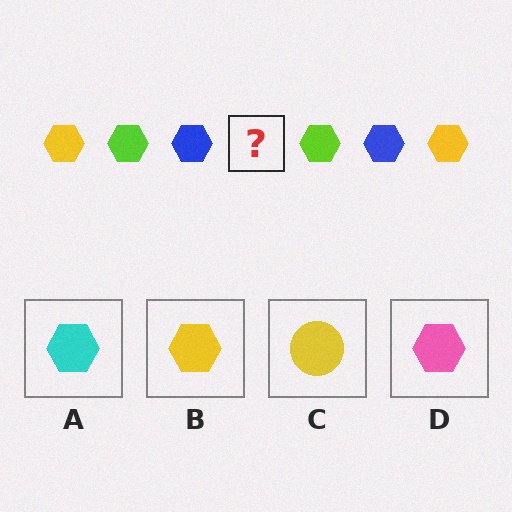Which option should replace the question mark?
Option B.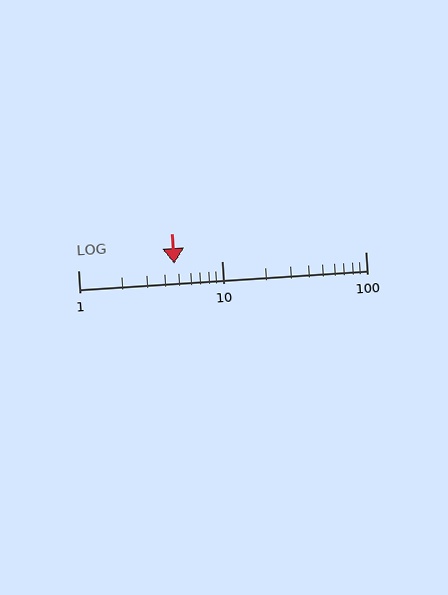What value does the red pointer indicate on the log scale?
The pointer indicates approximately 4.7.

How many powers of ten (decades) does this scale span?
The scale spans 2 decades, from 1 to 100.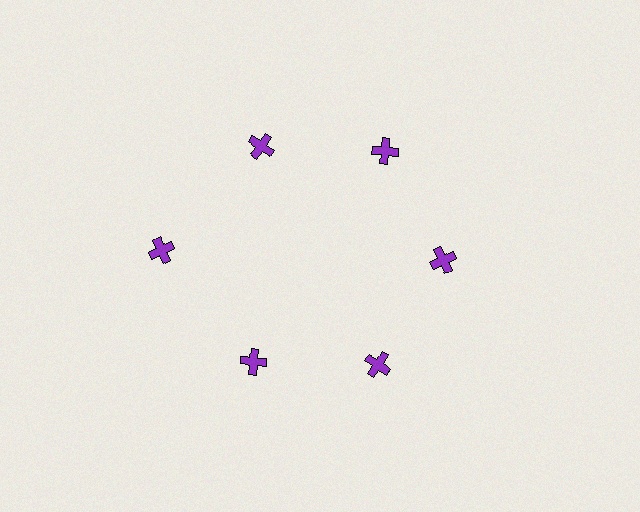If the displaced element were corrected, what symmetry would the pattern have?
It would have 6-fold rotational symmetry — the pattern would map onto itself every 60 degrees.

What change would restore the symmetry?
The symmetry would be restored by moving it inward, back onto the ring so that all 6 crosses sit at equal angles and equal distance from the center.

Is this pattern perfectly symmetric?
No. The 6 purple crosses are arranged in a ring, but one element near the 9 o'clock position is pushed outward from the center, breaking the 6-fold rotational symmetry.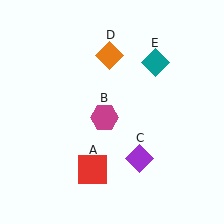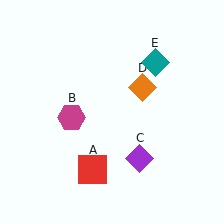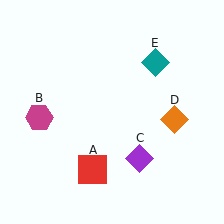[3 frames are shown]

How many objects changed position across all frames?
2 objects changed position: magenta hexagon (object B), orange diamond (object D).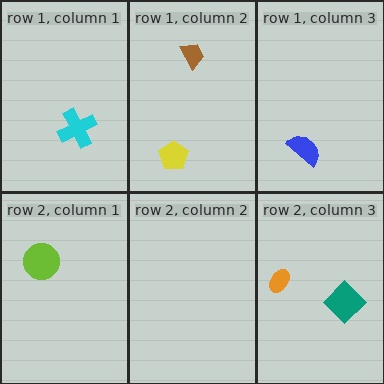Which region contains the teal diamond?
The row 2, column 3 region.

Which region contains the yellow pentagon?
The row 1, column 2 region.